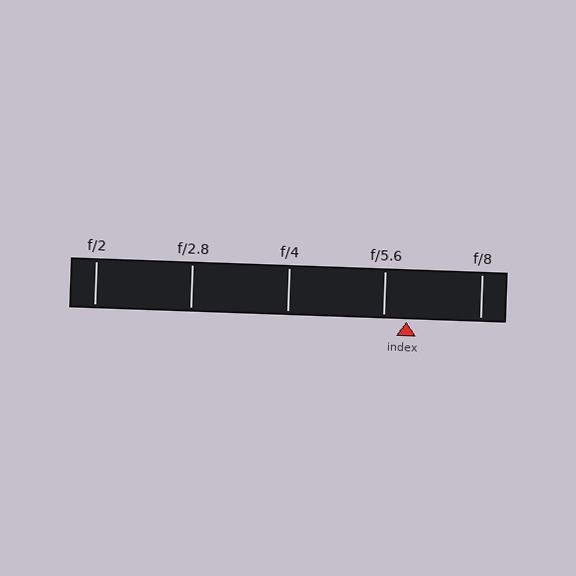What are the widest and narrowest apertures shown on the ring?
The widest aperture shown is f/2 and the narrowest is f/8.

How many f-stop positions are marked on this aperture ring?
There are 5 f-stop positions marked.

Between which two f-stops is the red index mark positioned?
The index mark is between f/5.6 and f/8.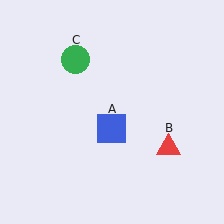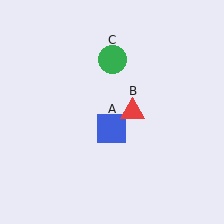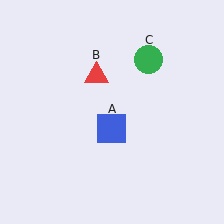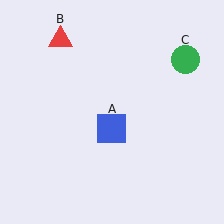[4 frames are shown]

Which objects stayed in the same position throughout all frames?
Blue square (object A) remained stationary.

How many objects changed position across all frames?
2 objects changed position: red triangle (object B), green circle (object C).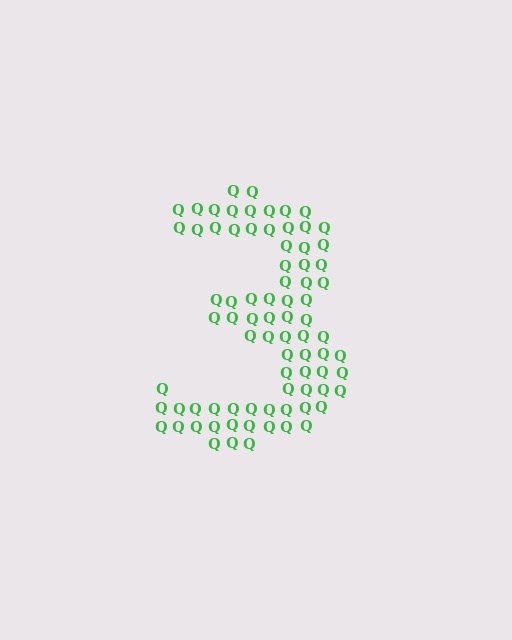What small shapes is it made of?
It is made of small letter Q's.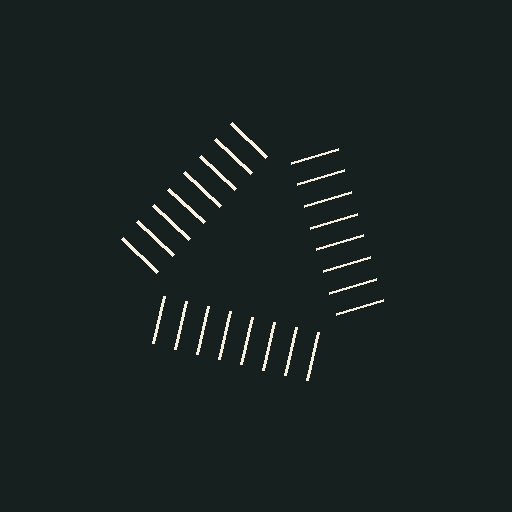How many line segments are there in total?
24 — 8 along each of the 3 edges.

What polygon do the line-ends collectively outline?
An illusory triangle — the line segments terminate on its edges but no continuous stroke is drawn.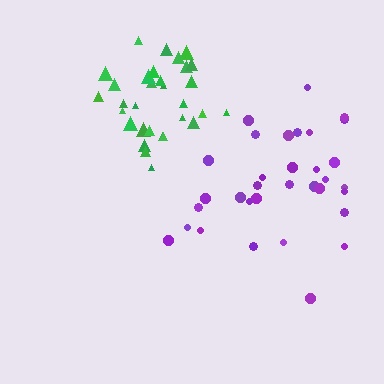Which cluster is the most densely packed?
Green.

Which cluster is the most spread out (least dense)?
Purple.